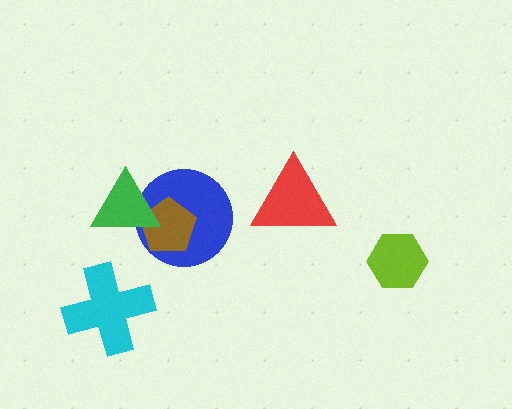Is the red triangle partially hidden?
No, no other shape covers it.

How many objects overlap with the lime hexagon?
0 objects overlap with the lime hexagon.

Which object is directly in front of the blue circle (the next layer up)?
The brown pentagon is directly in front of the blue circle.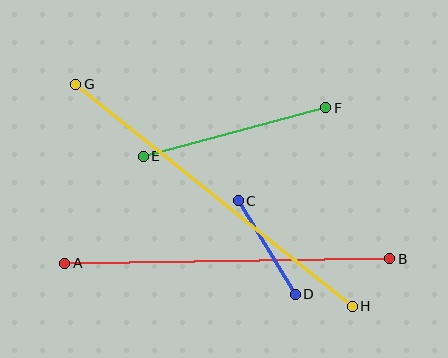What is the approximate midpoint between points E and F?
The midpoint is at approximately (235, 132) pixels.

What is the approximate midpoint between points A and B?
The midpoint is at approximately (227, 261) pixels.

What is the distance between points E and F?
The distance is approximately 189 pixels.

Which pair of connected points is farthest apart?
Points G and H are farthest apart.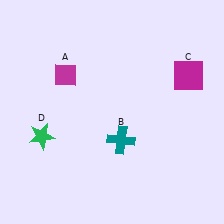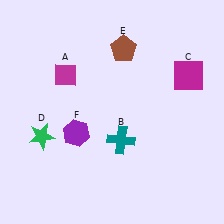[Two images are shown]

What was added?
A brown pentagon (E), a purple hexagon (F) were added in Image 2.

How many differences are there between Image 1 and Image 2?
There are 2 differences between the two images.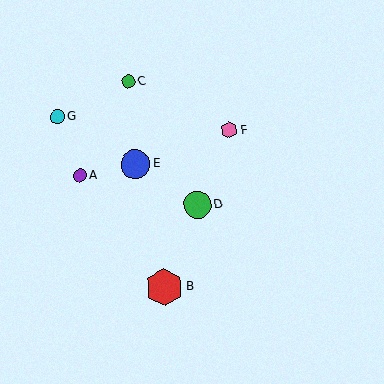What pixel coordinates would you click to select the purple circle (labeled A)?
Click at (80, 176) to select the purple circle A.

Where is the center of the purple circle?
The center of the purple circle is at (80, 176).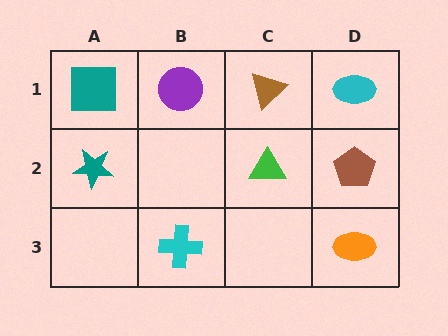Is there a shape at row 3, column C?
No, that cell is empty.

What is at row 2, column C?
A green triangle.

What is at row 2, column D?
A brown pentagon.